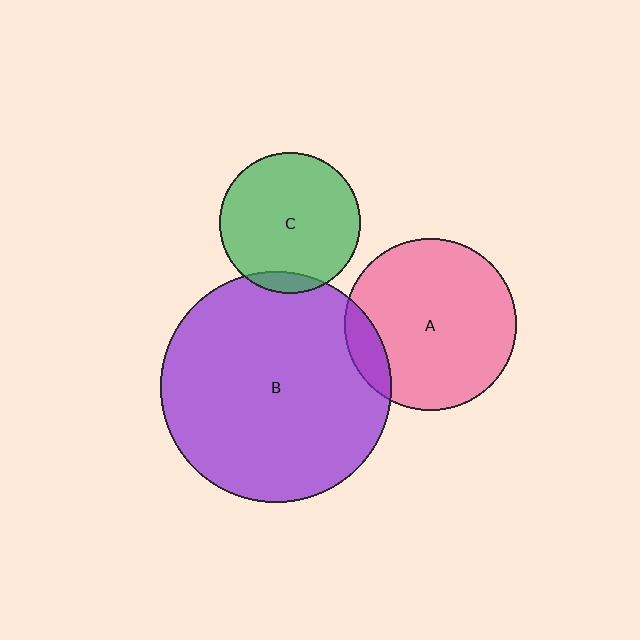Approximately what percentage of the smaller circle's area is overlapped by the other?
Approximately 10%.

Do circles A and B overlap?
Yes.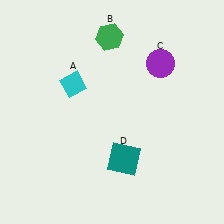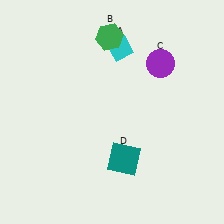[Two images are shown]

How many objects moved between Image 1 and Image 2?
1 object moved between the two images.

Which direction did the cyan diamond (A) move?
The cyan diamond (A) moved right.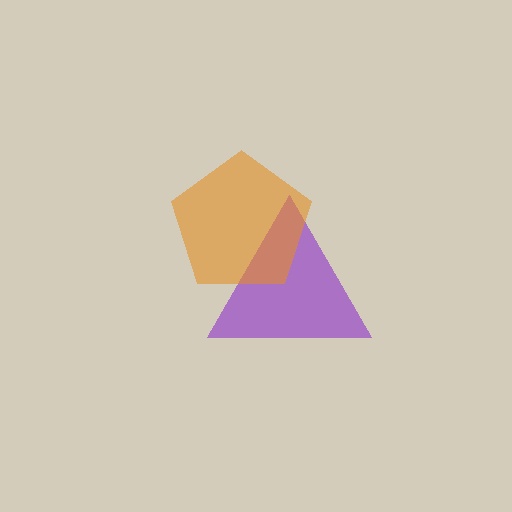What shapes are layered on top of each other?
The layered shapes are: a purple triangle, an orange pentagon.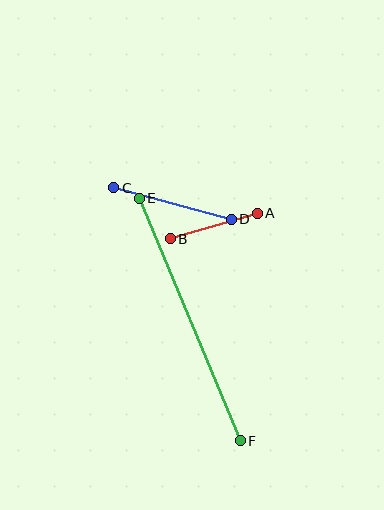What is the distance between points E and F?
The distance is approximately 263 pixels.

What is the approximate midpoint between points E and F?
The midpoint is at approximately (190, 320) pixels.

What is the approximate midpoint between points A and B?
The midpoint is at approximately (214, 226) pixels.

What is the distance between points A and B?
The distance is approximately 91 pixels.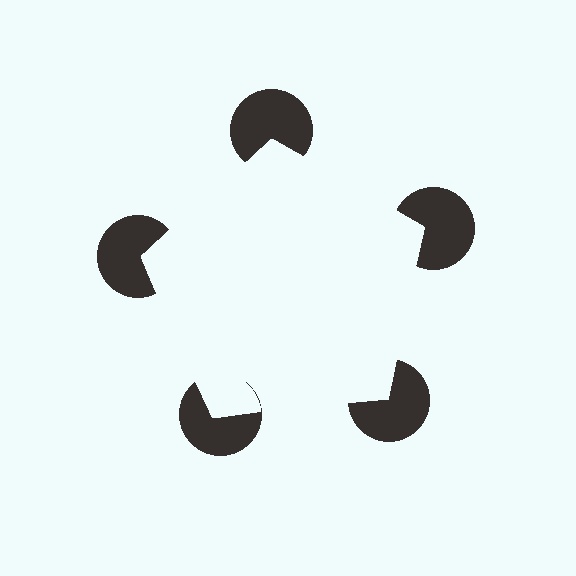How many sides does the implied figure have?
5 sides.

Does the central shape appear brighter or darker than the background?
It typically appears slightly brighter than the background, even though no actual brightness change is drawn.